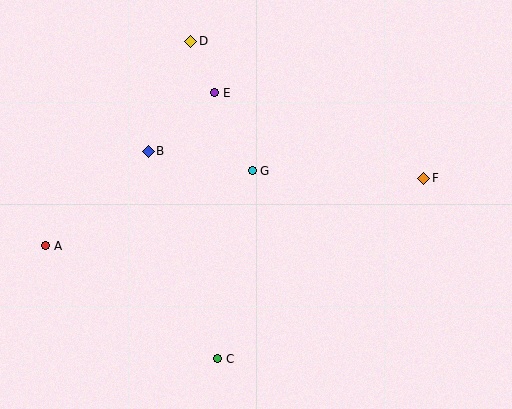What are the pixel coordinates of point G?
Point G is at (252, 171).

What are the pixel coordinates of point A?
Point A is at (46, 246).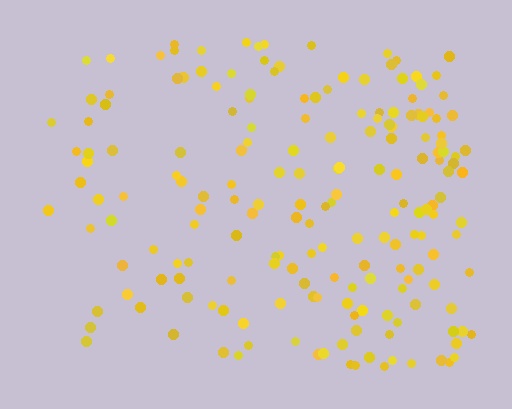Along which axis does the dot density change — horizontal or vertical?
Horizontal.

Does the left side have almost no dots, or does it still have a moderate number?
Still a moderate number, just noticeably fewer than the right.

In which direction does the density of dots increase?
From left to right, with the right side densest.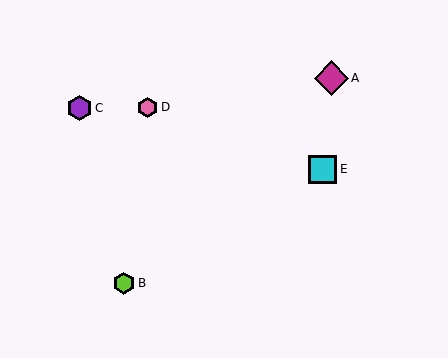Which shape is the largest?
The magenta diamond (labeled A) is the largest.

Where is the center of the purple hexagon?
The center of the purple hexagon is at (79, 108).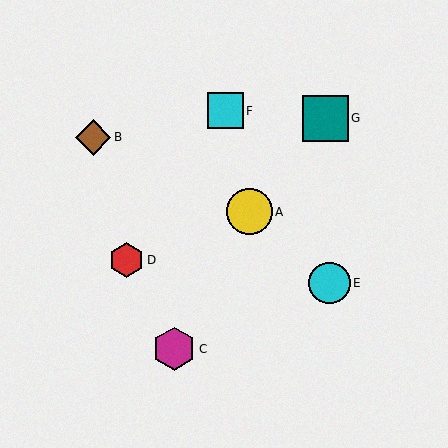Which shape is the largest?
The teal square (labeled G) is the largest.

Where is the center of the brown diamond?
The center of the brown diamond is at (93, 137).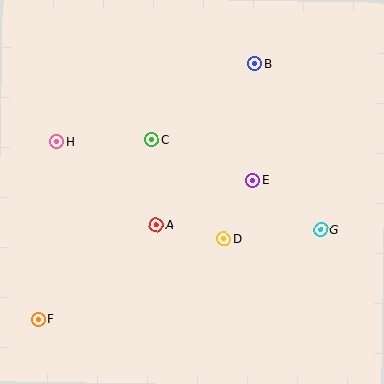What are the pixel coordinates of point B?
Point B is at (254, 64).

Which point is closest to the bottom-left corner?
Point F is closest to the bottom-left corner.